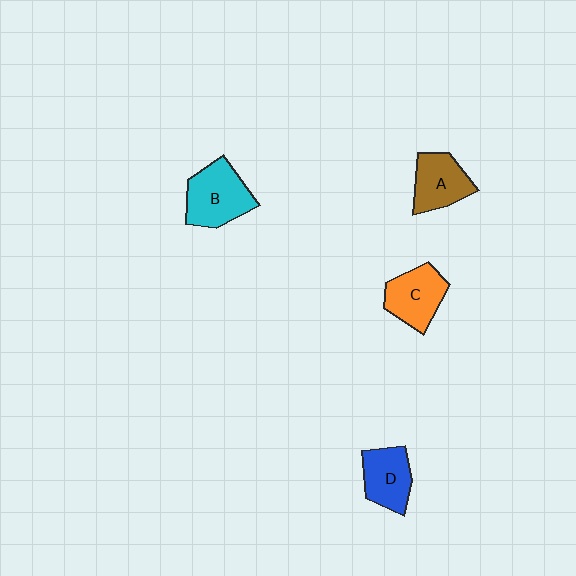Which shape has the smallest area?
Shape D (blue).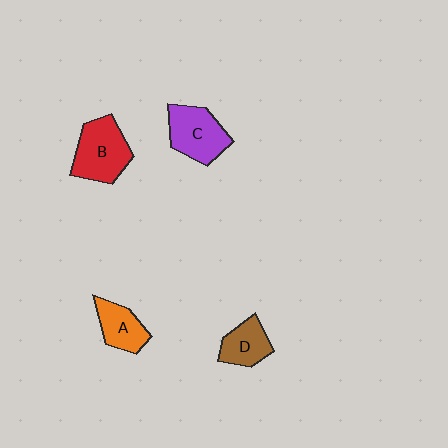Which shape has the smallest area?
Shape D (brown).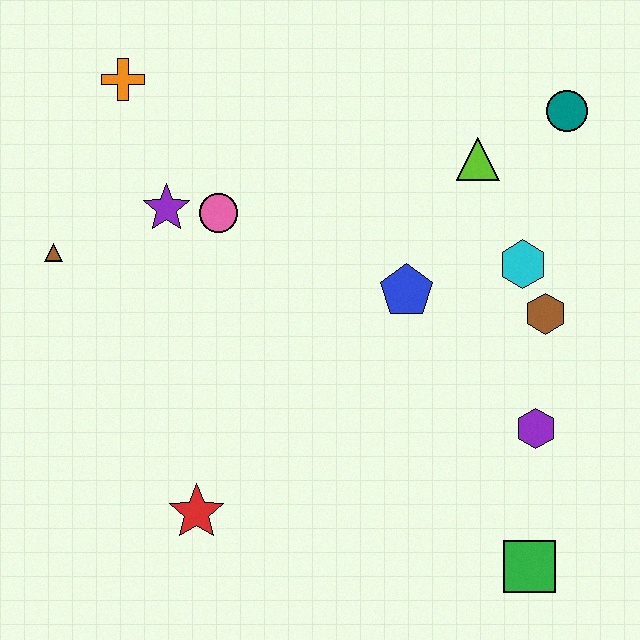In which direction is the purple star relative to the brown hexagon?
The purple star is to the left of the brown hexagon.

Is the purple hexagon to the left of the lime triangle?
No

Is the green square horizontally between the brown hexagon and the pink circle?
Yes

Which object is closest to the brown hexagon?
The cyan hexagon is closest to the brown hexagon.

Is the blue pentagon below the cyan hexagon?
Yes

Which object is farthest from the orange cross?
The green square is farthest from the orange cross.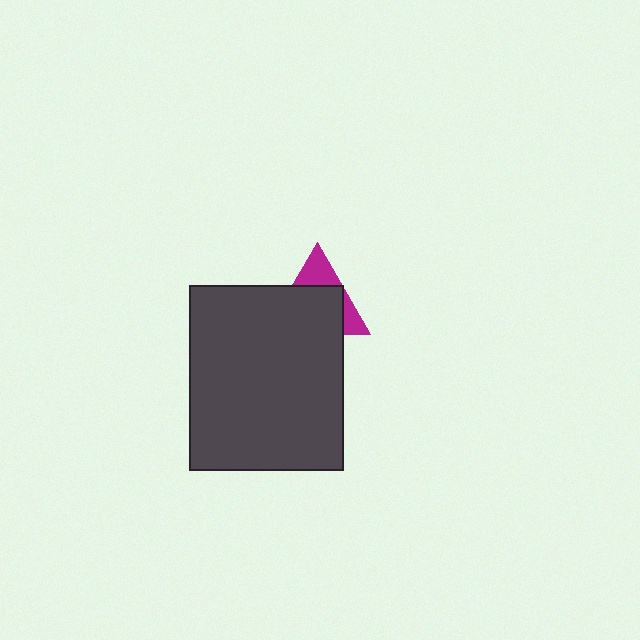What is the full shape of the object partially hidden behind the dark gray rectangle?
The partially hidden object is a magenta triangle.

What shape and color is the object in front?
The object in front is a dark gray rectangle.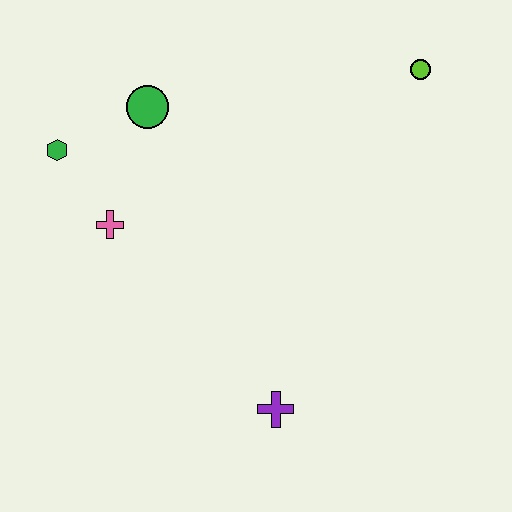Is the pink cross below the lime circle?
Yes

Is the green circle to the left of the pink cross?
No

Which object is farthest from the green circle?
The purple cross is farthest from the green circle.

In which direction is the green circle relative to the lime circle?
The green circle is to the left of the lime circle.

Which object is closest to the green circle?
The green hexagon is closest to the green circle.